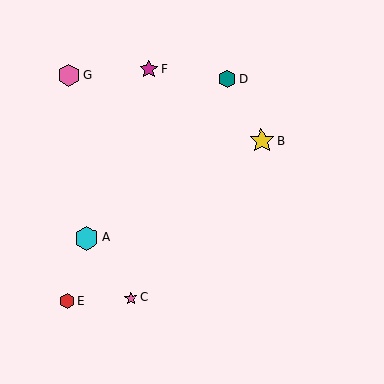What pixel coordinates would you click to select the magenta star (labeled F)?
Click at (149, 69) to select the magenta star F.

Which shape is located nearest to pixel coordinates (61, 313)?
The red hexagon (labeled E) at (67, 301) is nearest to that location.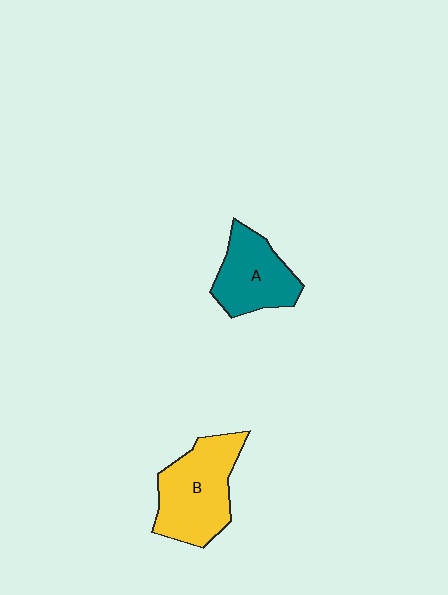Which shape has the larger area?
Shape B (yellow).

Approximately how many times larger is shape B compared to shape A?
Approximately 1.3 times.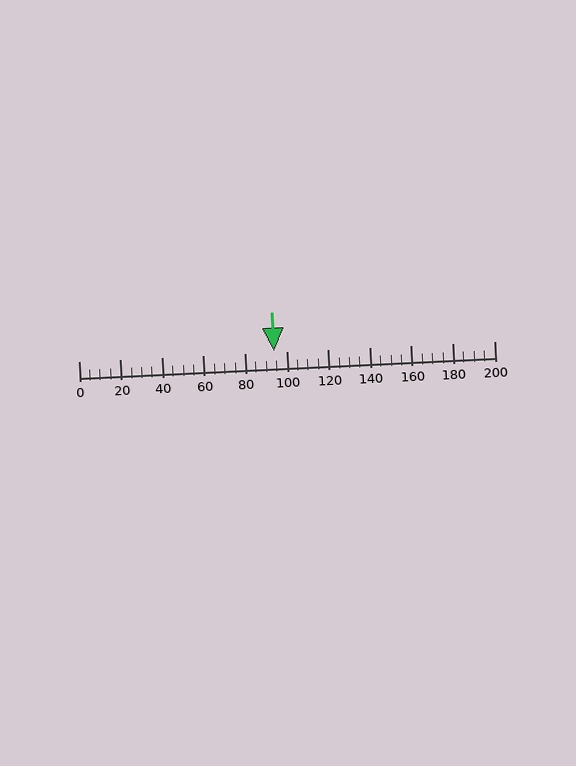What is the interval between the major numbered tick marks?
The major tick marks are spaced 20 units apart.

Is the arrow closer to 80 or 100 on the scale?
The arrow is closer to 100.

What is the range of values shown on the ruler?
The ruler shows values from 0 to 200.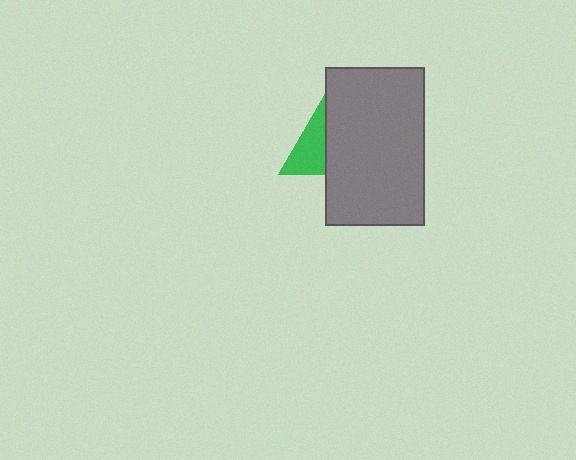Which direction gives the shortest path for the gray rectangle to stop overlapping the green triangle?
Moving right gives the shortest separation.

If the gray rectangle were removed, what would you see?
You would see the complete green triangle.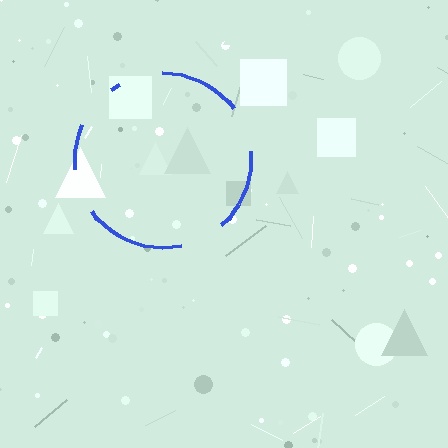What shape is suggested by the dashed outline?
The dashed outline suggests a circle.